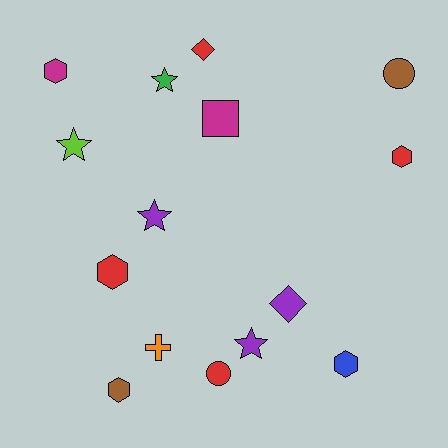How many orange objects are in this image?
There is 1 orange object.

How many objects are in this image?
There are 15 objects.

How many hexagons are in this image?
There are 5 hexagons.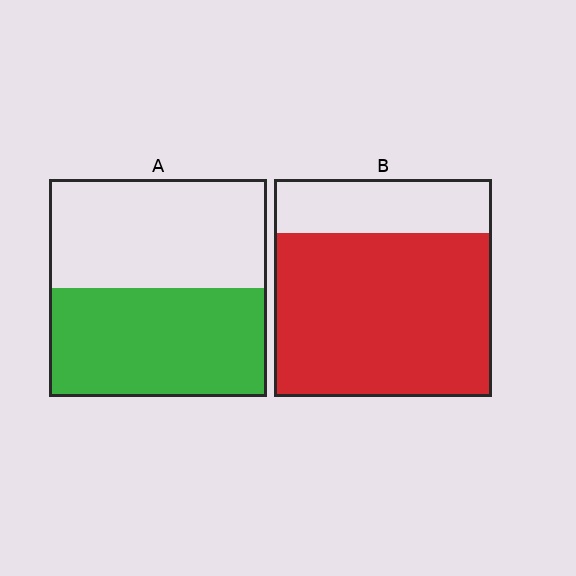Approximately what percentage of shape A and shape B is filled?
A is approximately 50% and B is approximately 75%.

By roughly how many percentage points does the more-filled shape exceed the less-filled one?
By roughly 25 percentage points (B over A).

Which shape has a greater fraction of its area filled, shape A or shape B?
Shape B.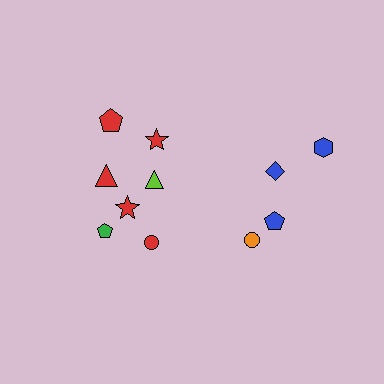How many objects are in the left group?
There are 7 objects.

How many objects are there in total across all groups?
There are 11 objects.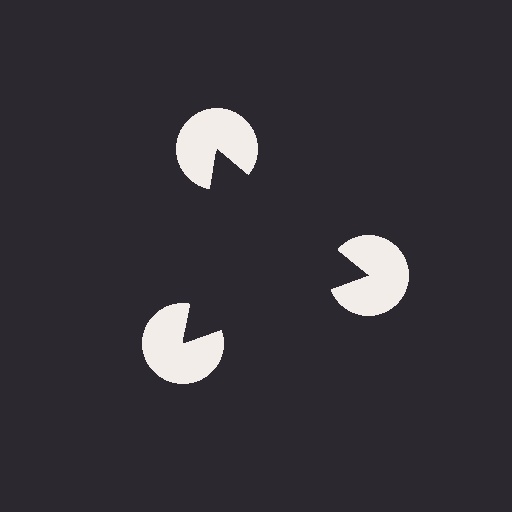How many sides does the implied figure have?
3 sides.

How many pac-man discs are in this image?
There are 3 — one at each vertex of the illusory triangle.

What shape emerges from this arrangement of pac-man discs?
An illusory triangle — its edges are inferred from the aligned wedge cuts in the pac-man discs, not physically drawn.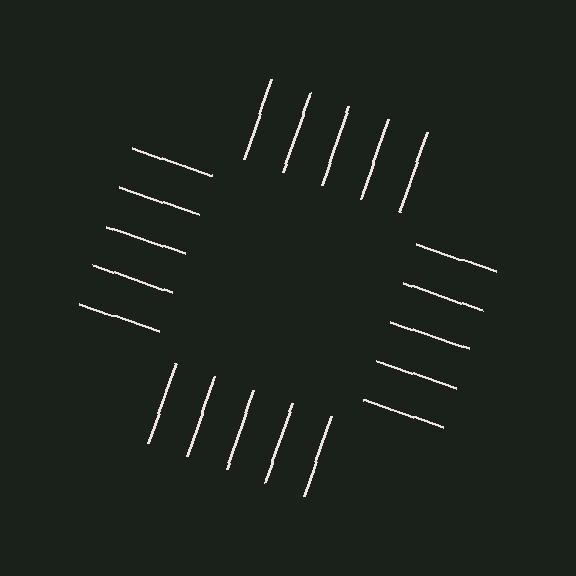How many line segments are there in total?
20 — 5 along each of the 4 edges.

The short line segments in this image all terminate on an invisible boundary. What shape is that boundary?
An illusory square — the line segments terminate on its edges but no continuous stroke is drawn.